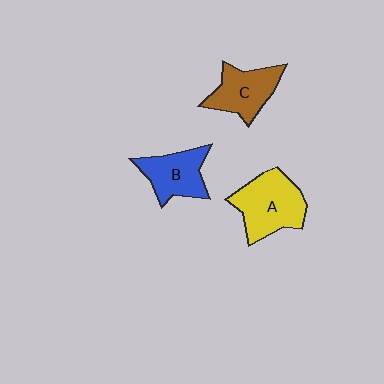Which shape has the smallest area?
Shape B (blue).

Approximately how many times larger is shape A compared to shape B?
Approximately 1.4 times.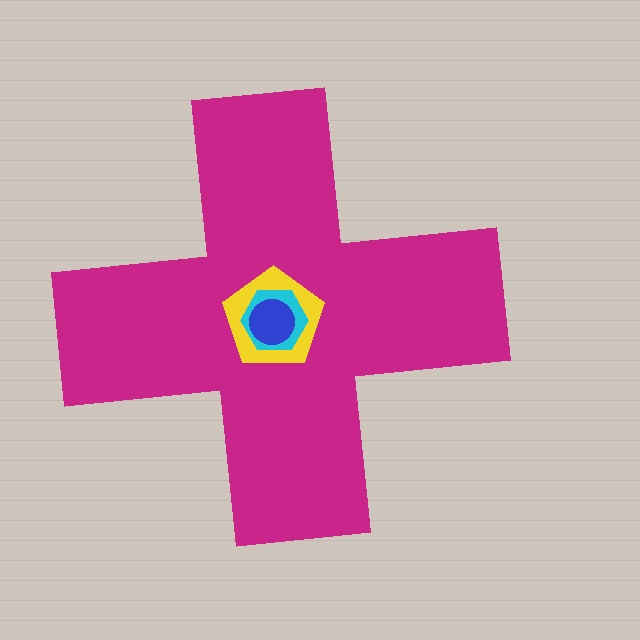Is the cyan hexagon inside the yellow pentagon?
Yes.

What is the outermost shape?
The magenta cross.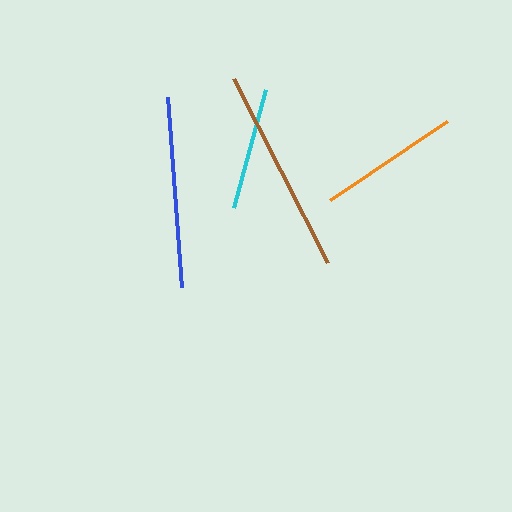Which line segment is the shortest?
The cyan line is the shortest at approximately 122 pixels.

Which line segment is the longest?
The brown line is the longest at approximately 207 pixels.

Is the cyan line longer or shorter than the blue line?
The blue line is longer than the cyan line.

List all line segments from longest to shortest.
From longest to shortest: brown, blue, orange, cyan.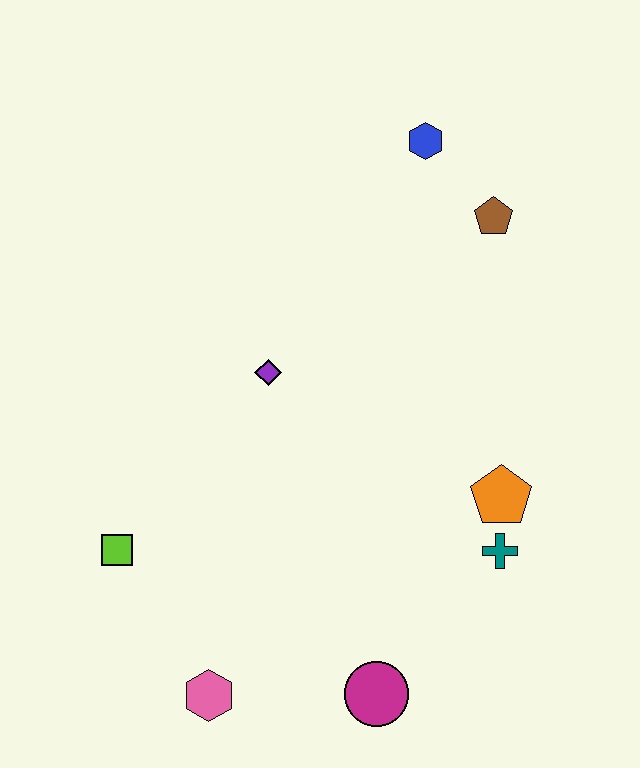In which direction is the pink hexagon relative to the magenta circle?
The pink hexagon is to the left of the magenta circle.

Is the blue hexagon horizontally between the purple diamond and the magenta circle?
No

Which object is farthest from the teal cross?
The blue hexagon is farthest from the teal cross.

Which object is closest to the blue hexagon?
The brown pentagon is closest to the blue hexagon.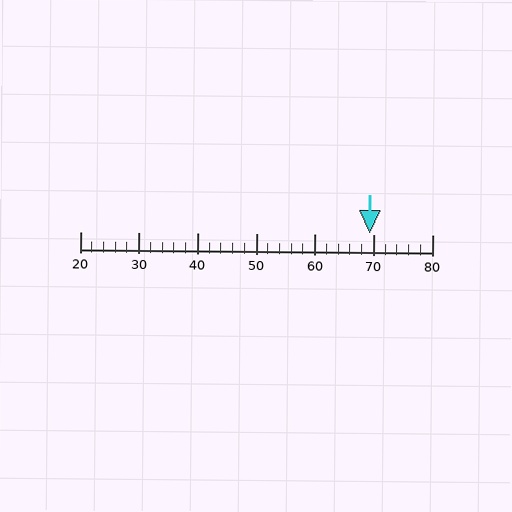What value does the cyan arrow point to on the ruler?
The cyan arrow points to approximately 69.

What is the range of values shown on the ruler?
The ruler shows values from 20 to 80.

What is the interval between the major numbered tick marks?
The major tick marks are spaced 10 units apart.